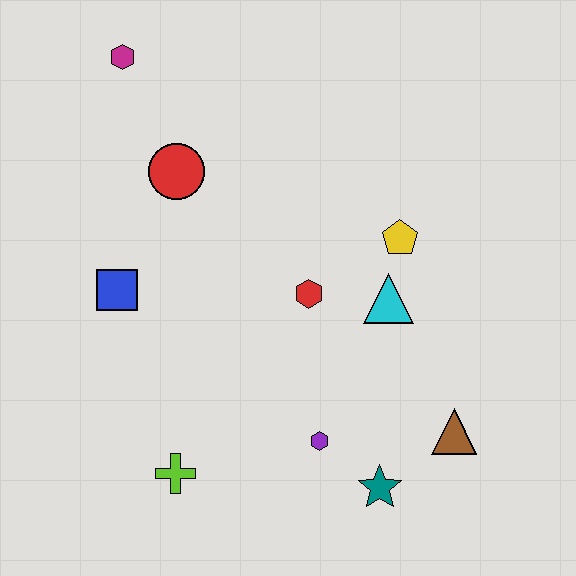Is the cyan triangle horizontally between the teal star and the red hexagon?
No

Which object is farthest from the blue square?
The brown triangle is farthest from the blue square.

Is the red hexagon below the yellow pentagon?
Yes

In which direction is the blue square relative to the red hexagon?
The blue square is to the left of the red hexagon.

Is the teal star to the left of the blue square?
No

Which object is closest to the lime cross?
The purple hexagon is closest to the lime cross.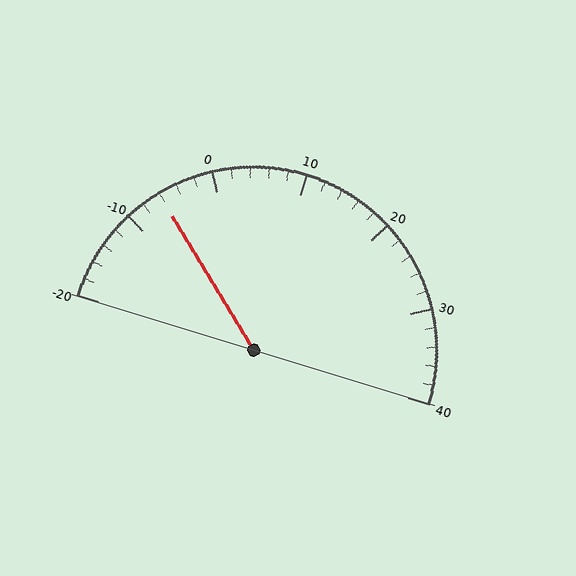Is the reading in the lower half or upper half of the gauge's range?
The reading is in the lower half of the range (-20 to 40).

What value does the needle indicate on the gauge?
The needle indicates approximately -6.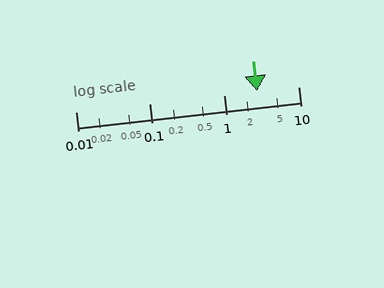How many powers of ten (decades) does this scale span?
The scale spans 3 decades, from 0.01 to 10.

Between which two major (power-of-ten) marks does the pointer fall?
The pointer is between 1 and 10.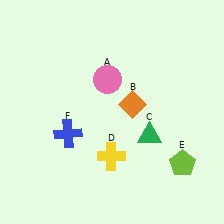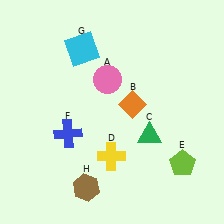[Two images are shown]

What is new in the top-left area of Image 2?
A cyan square (G) was added in the top-left area of Image 2.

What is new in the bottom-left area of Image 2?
A brown hexagon (H) was added in the bottom-left area of Image 2.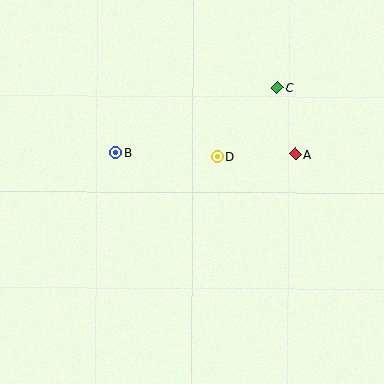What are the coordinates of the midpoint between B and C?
The midpoint between B and C is at (196, 120).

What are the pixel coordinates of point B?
Point B is at (116, 152).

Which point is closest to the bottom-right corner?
Point A is closest to the bottom-right corner.